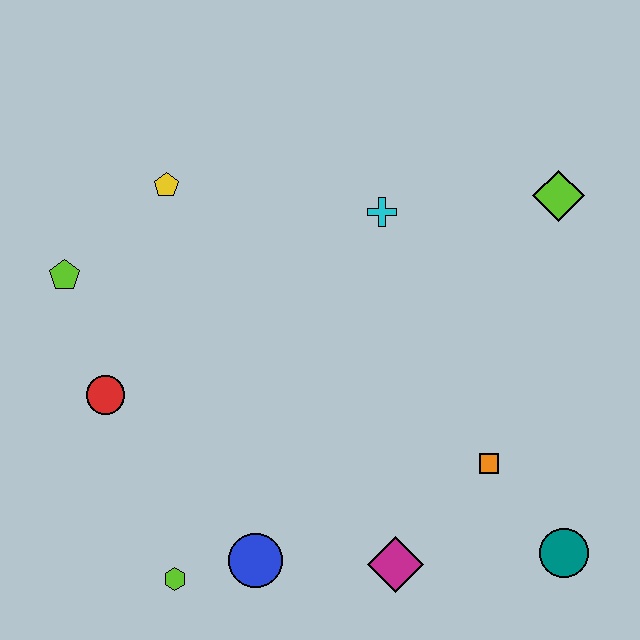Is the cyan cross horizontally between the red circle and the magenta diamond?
Yes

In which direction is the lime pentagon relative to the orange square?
The lime pentagon is to the left of the orange square.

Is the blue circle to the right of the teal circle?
No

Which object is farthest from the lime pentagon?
The teal circle is farthest from the lime pentagon.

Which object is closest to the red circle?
The lime pentagon is closest to the red circle.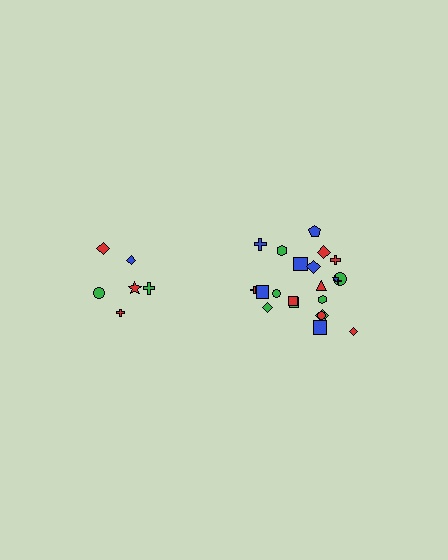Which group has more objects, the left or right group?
The right group.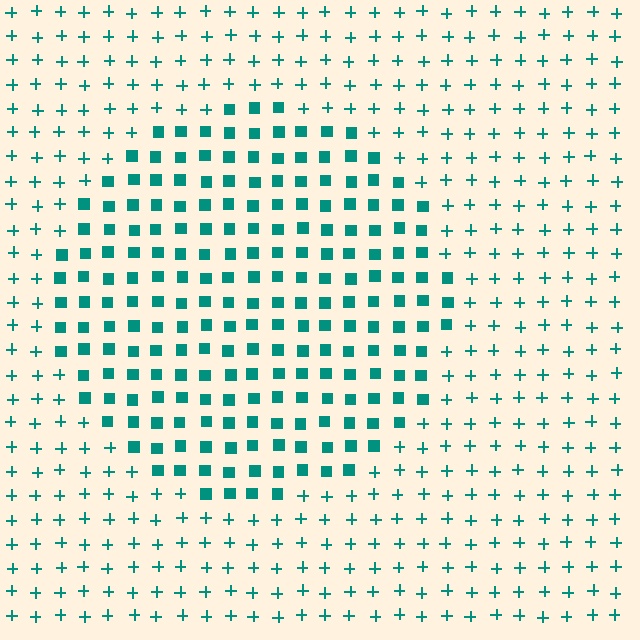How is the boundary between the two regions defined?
The boundary is defined by a change in element shape: squares inside vs. plus signs outside. All elements share the same color and spacing.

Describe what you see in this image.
The image is filled with small teal elements arranged in a uniform grid. A circle-shaped region contains squares, while the surrounding area contains plus signs. The boundary is defined purely by the change in element shape.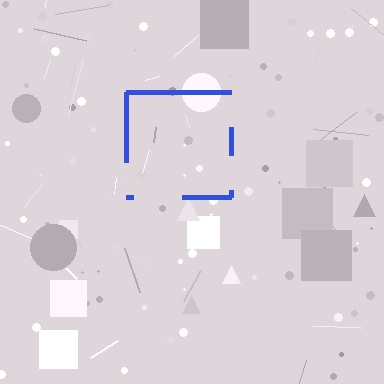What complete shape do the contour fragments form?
The contour fragments form a square.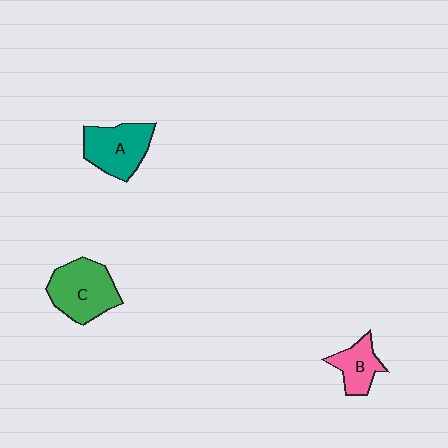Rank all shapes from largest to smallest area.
From largest to smallest: C (green), A (teal), B (pink).